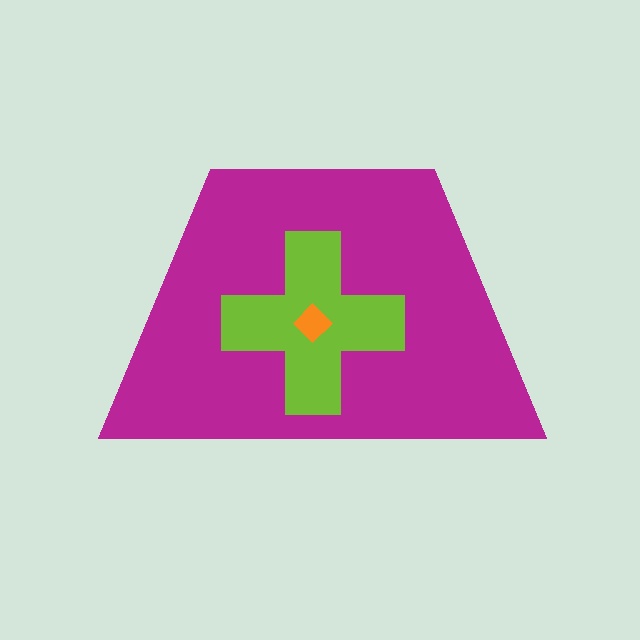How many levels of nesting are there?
3.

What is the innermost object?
The orange diamond.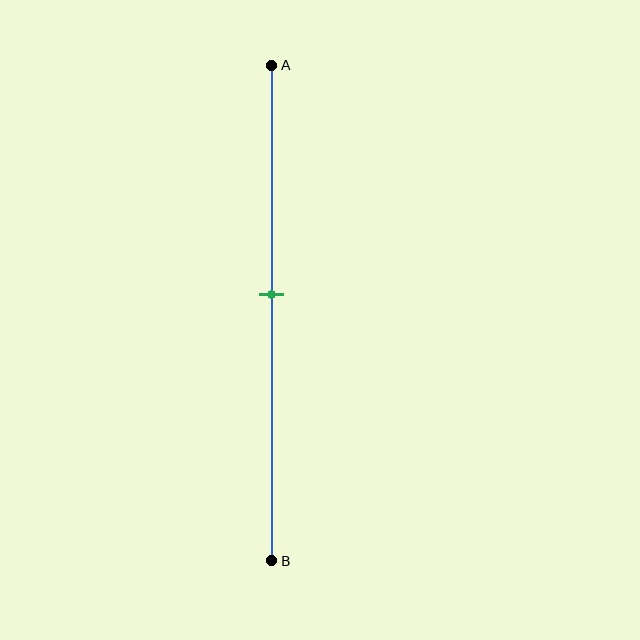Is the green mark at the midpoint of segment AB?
No, the mark is at about 45% from A, not at the 50% midpoint.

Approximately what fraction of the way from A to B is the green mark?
The green mark is approximately 45% of the way from A to B.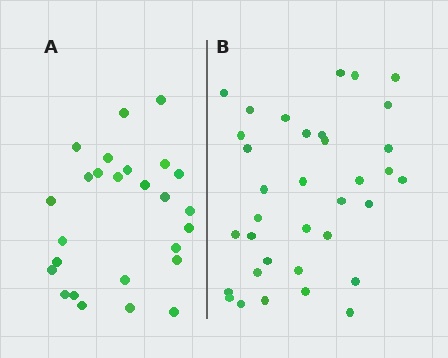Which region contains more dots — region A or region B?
Region B (the right region) has more dots.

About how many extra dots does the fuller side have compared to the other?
Region B has roughly 8 or so more dots than region A.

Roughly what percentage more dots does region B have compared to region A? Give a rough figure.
About 35% more.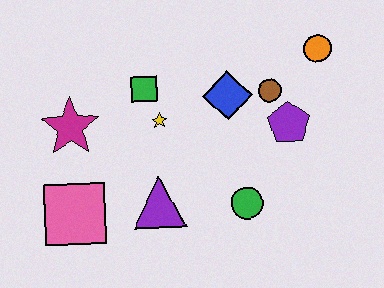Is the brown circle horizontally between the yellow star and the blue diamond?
No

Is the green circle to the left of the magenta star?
No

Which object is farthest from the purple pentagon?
The pink square is farthest from the purple pentagon.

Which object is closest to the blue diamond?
The brown circle is closest to the blue diamond.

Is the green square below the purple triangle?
No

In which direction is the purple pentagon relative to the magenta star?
The purple pentagon is to the right of the magenta star.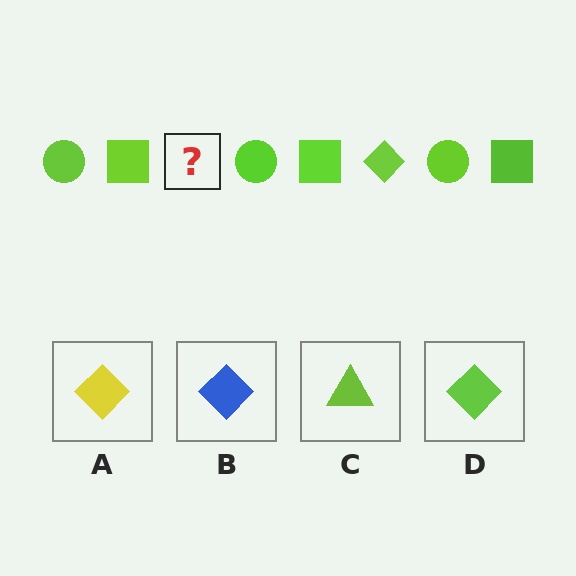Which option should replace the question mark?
Option D.